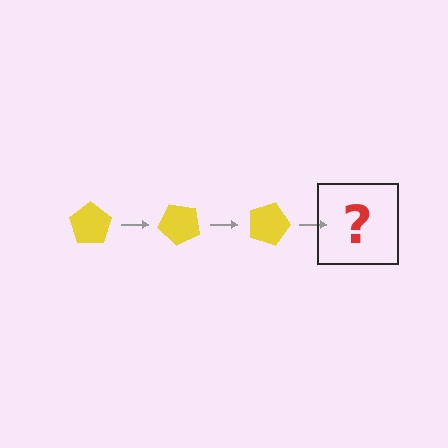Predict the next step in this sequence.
The next step is a yellow pentagon rotated 135 degrees.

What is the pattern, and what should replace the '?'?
The pattern is that the pentagon rotates 45 degrees each step. The '?' should be a yellow pentagon rotated 135 degrees.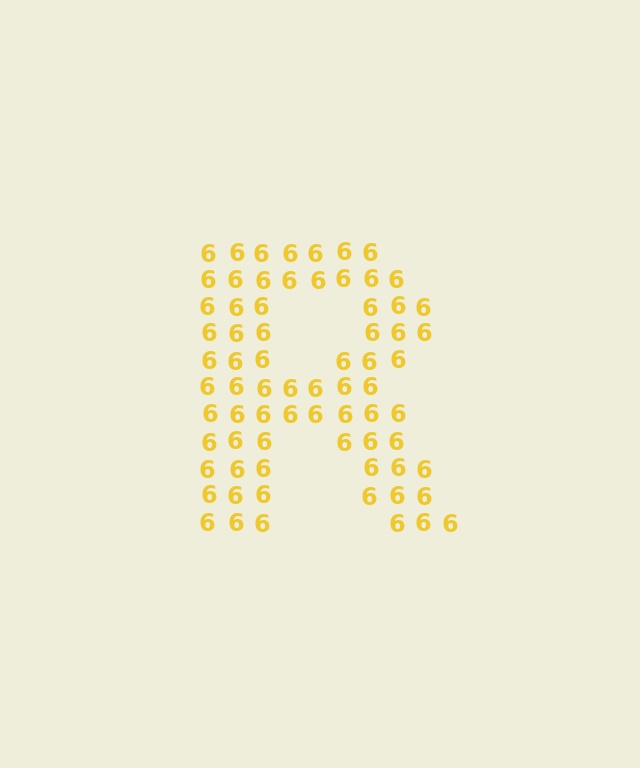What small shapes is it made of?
It is made of small digit 6's.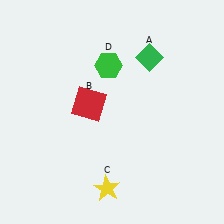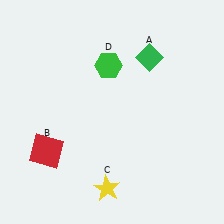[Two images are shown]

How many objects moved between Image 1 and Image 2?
1 object moved between the two images.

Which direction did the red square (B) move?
The red square (B) moved down.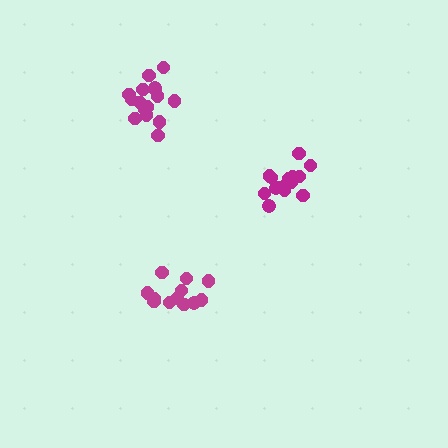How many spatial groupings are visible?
There are 3 spatial groupings.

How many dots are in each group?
Group 1: 15 dots, Group 2: 16 dots, Group 3: 12 dots (43 total).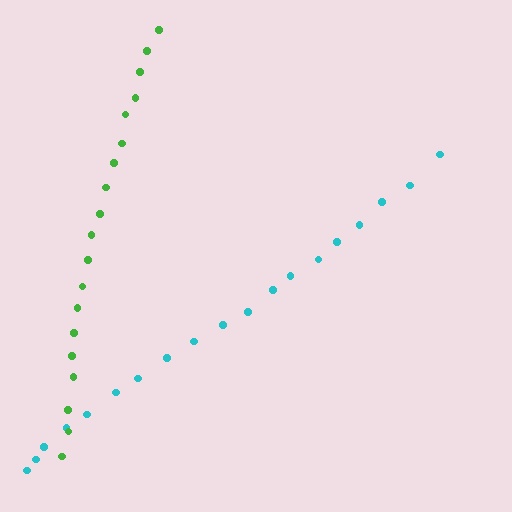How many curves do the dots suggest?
There are 2 distinct paths.